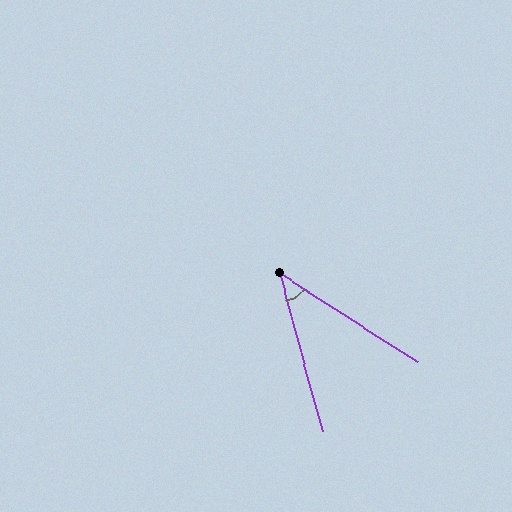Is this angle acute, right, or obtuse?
It is acute.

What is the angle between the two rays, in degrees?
Approximately 42 degrees.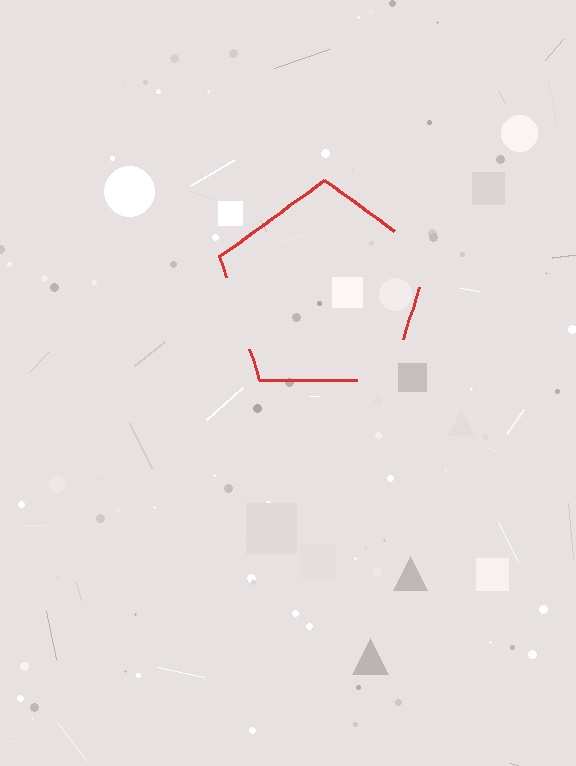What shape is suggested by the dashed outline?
The dashed outline suggests a pentagon.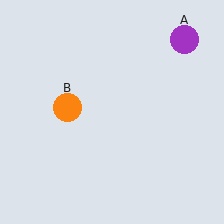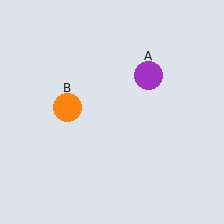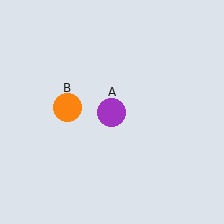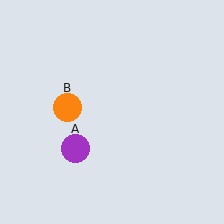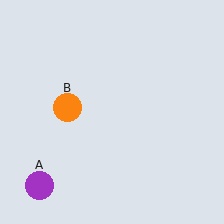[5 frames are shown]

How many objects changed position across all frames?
1 object changed position: purple circle (object A).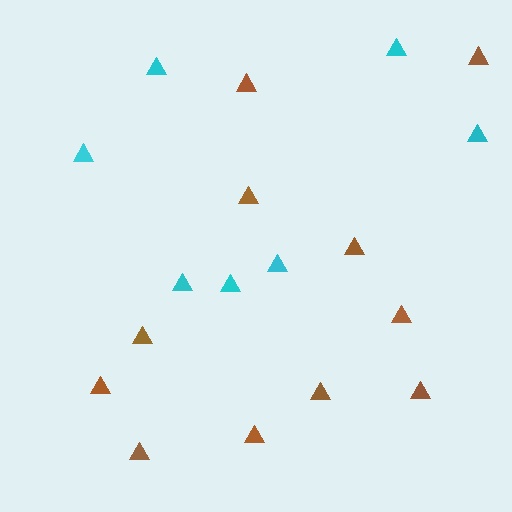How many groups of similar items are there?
There are 2 groups: one group of cyan triangles (7) and one group of brown triangles (11).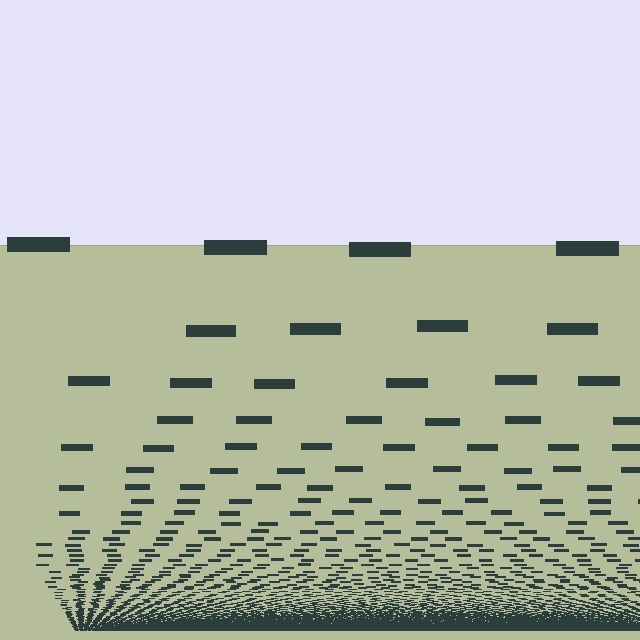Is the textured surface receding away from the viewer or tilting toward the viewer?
The surface appears to tilt toward the viewer. Texture elements get larger and sparser toward the top.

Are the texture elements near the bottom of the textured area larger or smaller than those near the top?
Smaller. The gradient is inverted — elements near the bottom are smaller and denser.